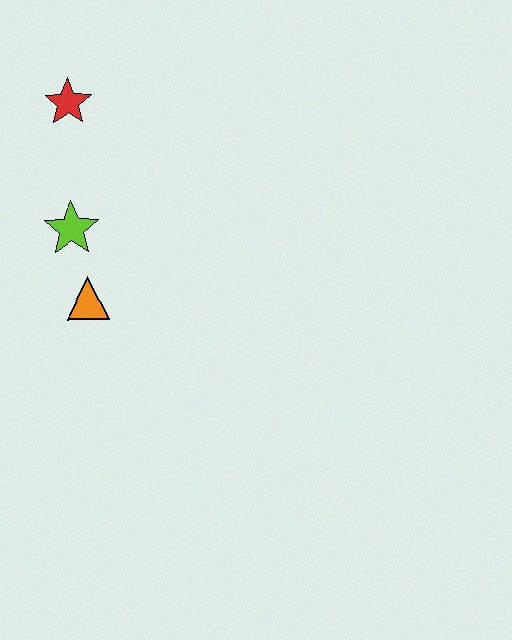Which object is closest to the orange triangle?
The lime star is closest to the orange triangle.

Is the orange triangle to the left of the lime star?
No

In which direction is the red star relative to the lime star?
The red star is above the lime star.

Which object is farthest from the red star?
The orange triangle is farthest from the red star.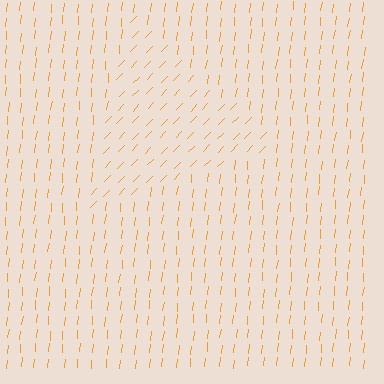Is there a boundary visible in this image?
Yes, there is a texture boundary formed by a change in line orientation.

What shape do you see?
I see a triangle.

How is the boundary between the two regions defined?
The boundary is defined purely by a change in line orientation (approximately 38 degrees difference). All lines are the same color and thickness.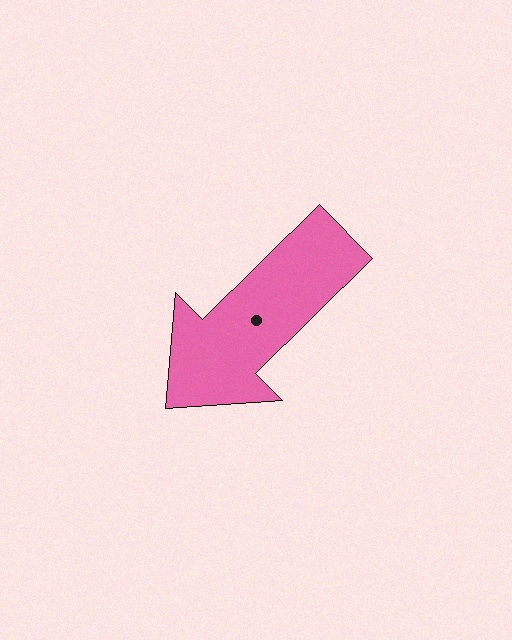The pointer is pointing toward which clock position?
Roughly 8 o'clock.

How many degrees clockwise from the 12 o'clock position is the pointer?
Approximately 226 degrees.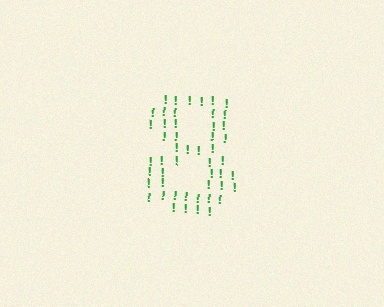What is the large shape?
The large shape is the digit 8.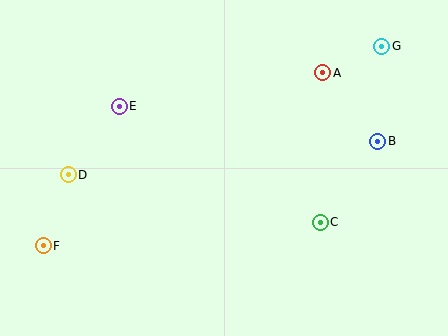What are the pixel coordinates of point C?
Point C is at (320, 222).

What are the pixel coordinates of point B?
Point B is at (378, 141).